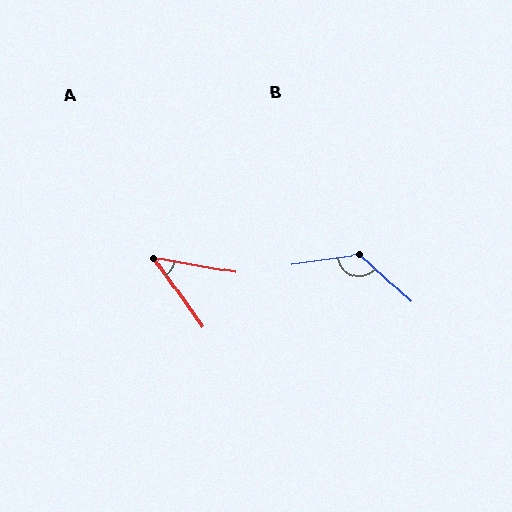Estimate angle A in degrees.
Approximately 44 degrees.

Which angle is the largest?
B, at approximately 129 degrees.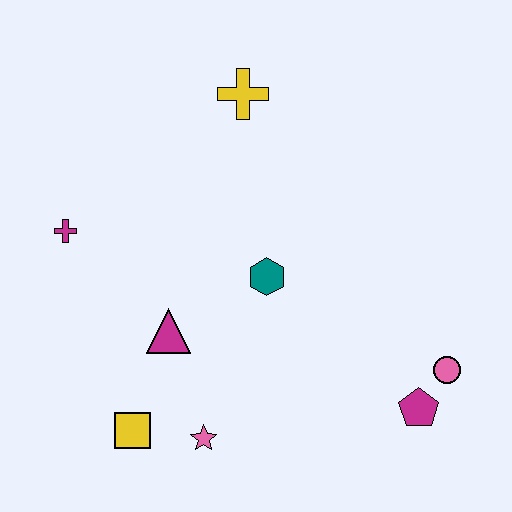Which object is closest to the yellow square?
The pink star is closest to the yellow square.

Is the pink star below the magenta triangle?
Yes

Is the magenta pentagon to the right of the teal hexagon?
Yes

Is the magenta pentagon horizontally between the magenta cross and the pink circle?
Yes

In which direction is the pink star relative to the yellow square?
The pink star is to the right of the yellow square.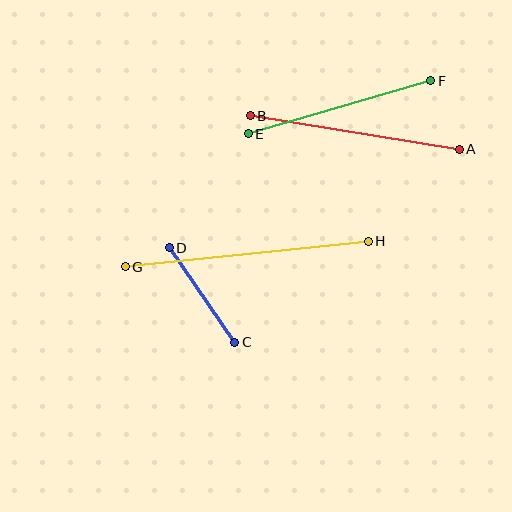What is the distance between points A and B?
The distance is approximately 212 pixels.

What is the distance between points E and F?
The distance is approximately 190 pixels.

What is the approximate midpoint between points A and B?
The midpoint is at approximately (355, 132) pixels.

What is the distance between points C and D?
The distance is approximately 115 pixels.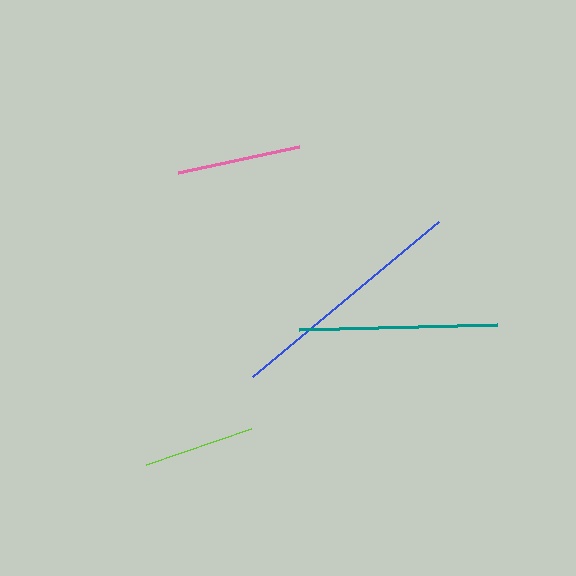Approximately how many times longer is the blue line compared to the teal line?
The blue line is approximately 1.2 times the length of the teal line.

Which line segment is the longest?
The blue line is the longest at approximately 242 pixels.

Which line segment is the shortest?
The lime line is the shortest at approximately 111 pixels.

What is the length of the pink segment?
The pink segment is approximately 123 pixels long.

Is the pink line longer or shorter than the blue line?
The blue line is longer than the pink line.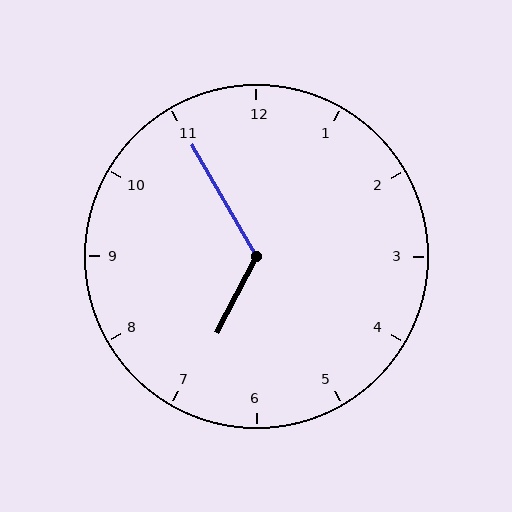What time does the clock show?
6:55.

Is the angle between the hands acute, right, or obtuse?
It is obtuse.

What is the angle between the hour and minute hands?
Approximately 122 degrees.